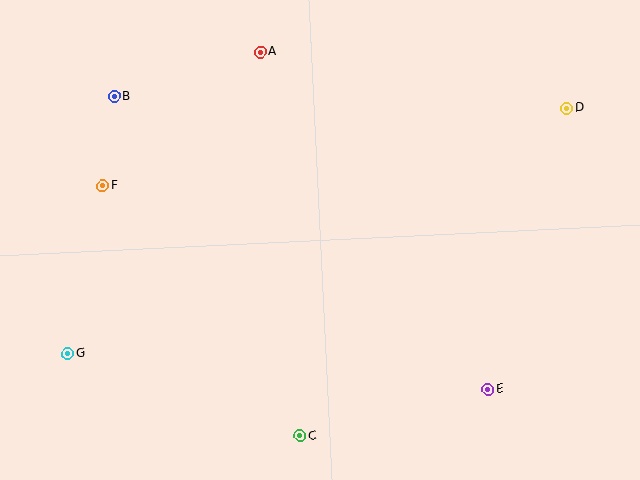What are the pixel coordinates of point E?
Point E is at (488, 389).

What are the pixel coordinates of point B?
Point B is at (114, 97).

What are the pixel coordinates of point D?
Point D is at (567, 108).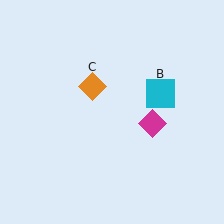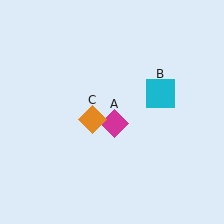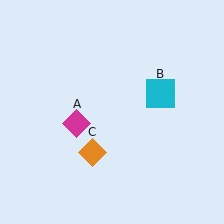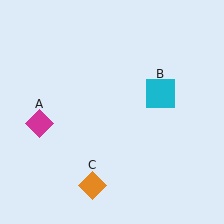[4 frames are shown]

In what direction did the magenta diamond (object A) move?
The magenta diamond (object A) moved left.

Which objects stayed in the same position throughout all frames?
Cyan square (object B) remained stationary.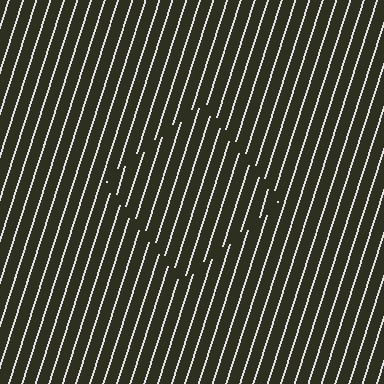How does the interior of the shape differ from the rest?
The interior of the shape contains the same grating, shifted by half a period — the contour is defined by the phase discontinuity where line-ends from the inner and outer gratings abut.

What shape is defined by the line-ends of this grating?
An illusory square. The interior of the shape contains the same grating, shifted by half a period — the contour is defined by the phase discontinuity where line-ends from the inner and outer gratings abut.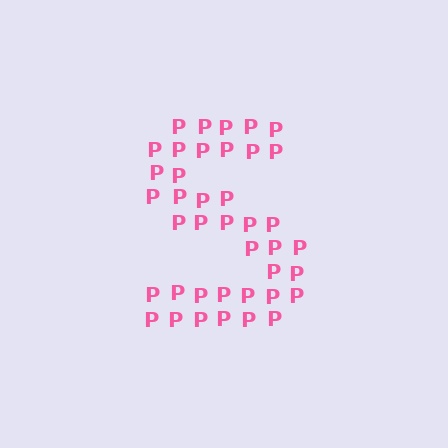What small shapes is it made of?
It is made of small letter P's.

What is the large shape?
The large shape is the letter S.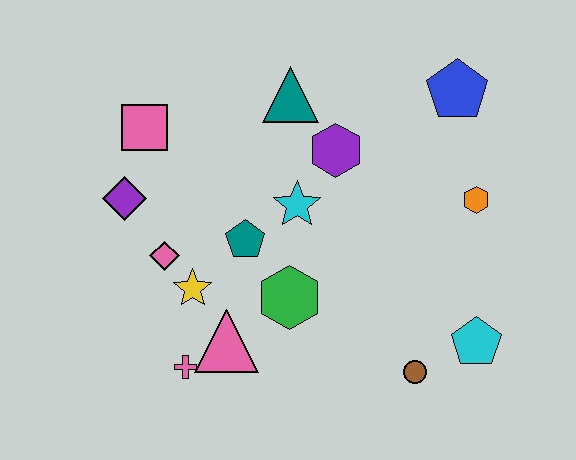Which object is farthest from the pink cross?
The blue pentagon is farthest from the pink cross.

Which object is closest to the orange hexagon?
The blue pentagon is closest to the orange hexagon.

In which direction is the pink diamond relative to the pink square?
The pink diamond is below the pink square.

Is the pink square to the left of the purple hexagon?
Yes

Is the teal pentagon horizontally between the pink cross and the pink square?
No